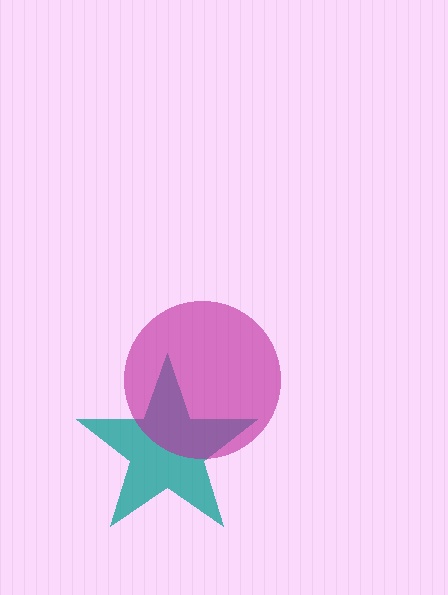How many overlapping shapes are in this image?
There are 2 overlapping shapes in the image.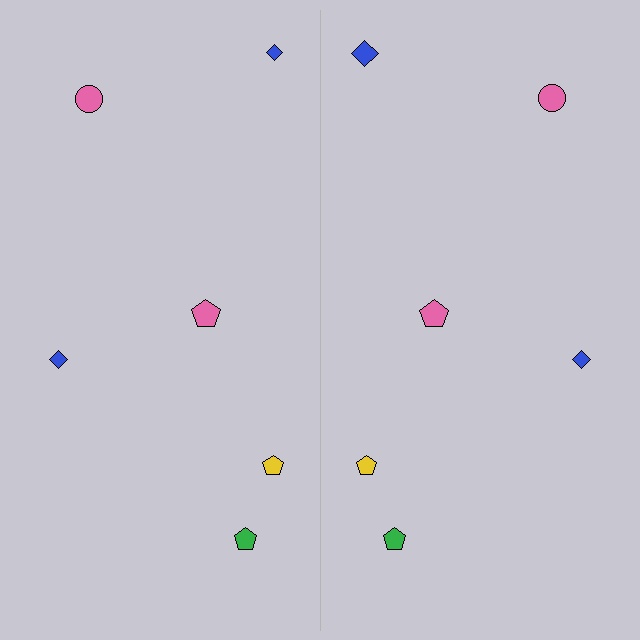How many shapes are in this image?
There are 12 shapes in this image.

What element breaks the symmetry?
The blue diamond on the right side has a different size than its mirror counterpart.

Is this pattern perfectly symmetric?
No, the pattern is not perfectly symmetric. The blue diamond on the right side has a different size than its mirror counterpart.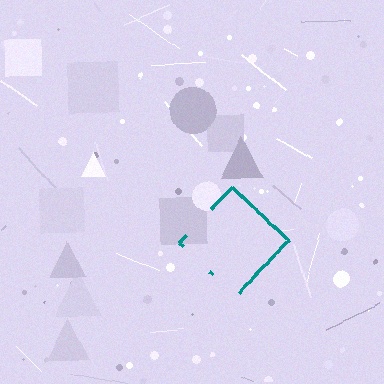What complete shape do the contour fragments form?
The contour fragments form a diamond.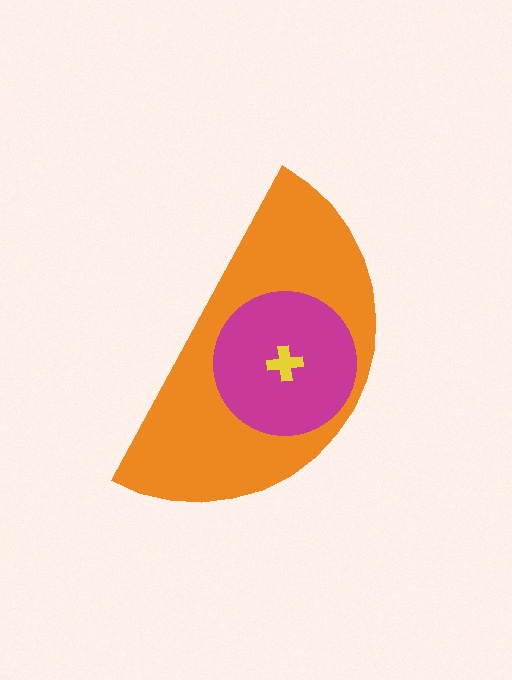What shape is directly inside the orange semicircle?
The magenta circle.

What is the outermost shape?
The orange semicircle.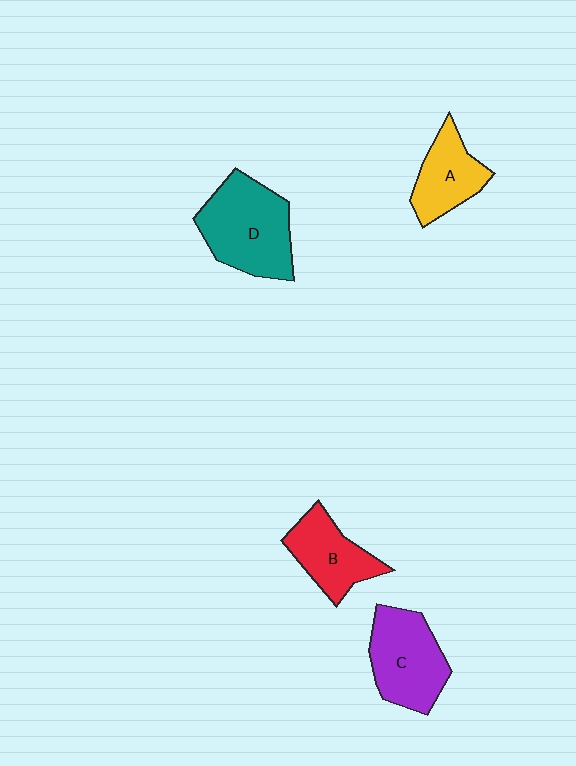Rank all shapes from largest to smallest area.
From largest to smallest: D (teal), C (purple), B (red), A (yellow).